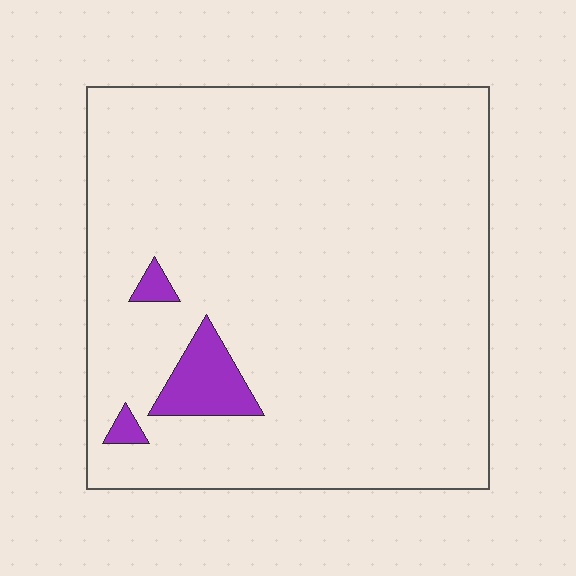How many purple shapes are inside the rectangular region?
3.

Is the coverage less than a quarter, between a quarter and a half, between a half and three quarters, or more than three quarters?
Less than a quarter.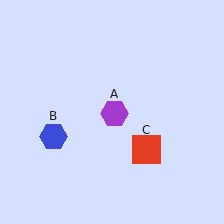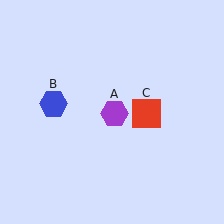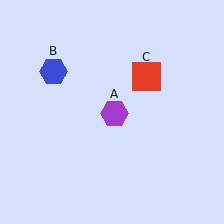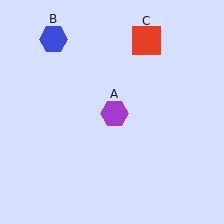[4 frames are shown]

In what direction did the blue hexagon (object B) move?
The blue hexagon (object B) moved up.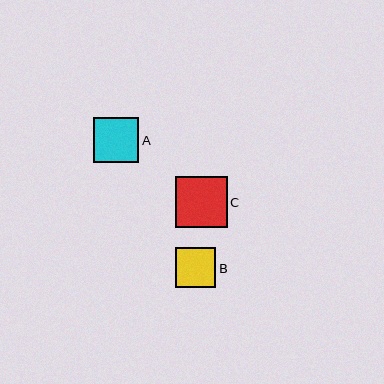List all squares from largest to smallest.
From largest to smallest: C, A, B.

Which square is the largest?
Square C is the largest with a size of approximately 52 pixels.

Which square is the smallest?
Square B is the smallest with a size of approximately 40 pixels.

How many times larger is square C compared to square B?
Square C is approximately 1.3 times the size of square B.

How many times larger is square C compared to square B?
Square C is approximately 1.3 times the size of square B.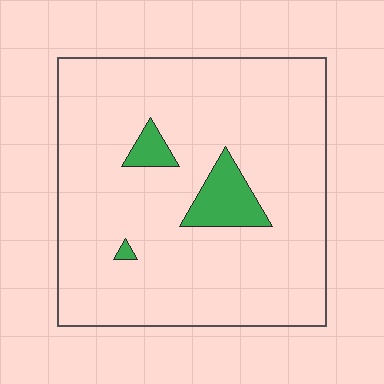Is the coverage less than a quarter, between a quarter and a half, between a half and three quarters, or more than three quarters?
Less than a quarter.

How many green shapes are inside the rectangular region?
3.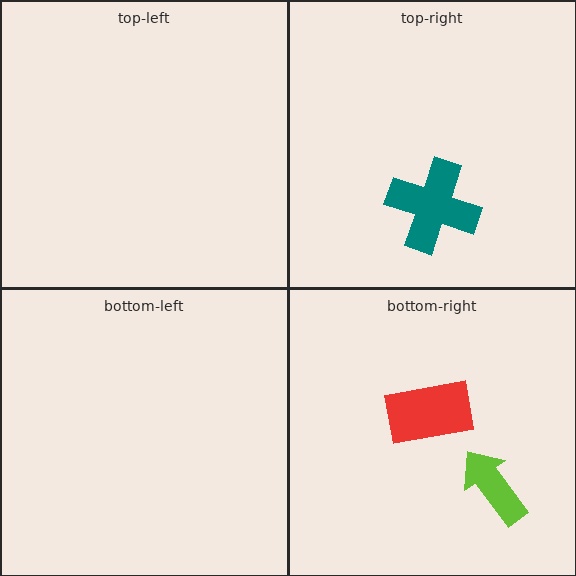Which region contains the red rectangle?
The bottom-right region.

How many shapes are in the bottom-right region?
2.